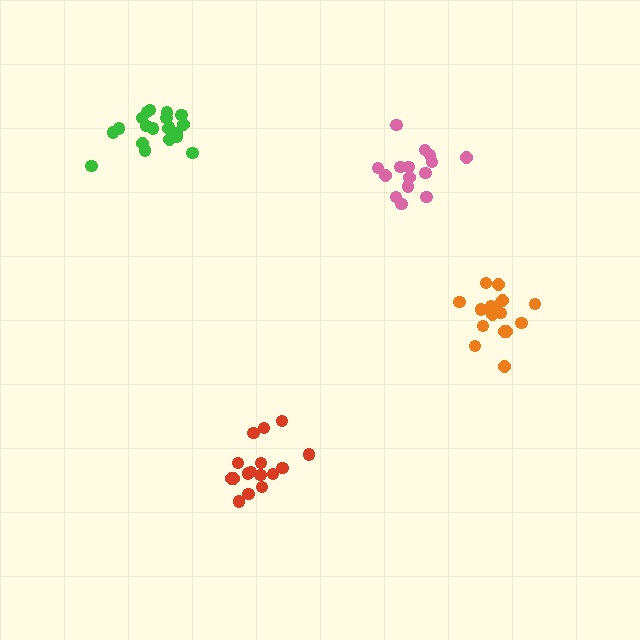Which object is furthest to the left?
The green cluster is leftmost.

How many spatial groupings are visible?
There are 4 spatial groupings.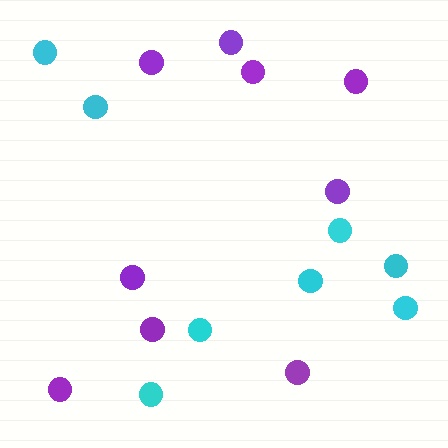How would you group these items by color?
There are 2 groups: one group of cyan circles (8) and one group of purple circles (9).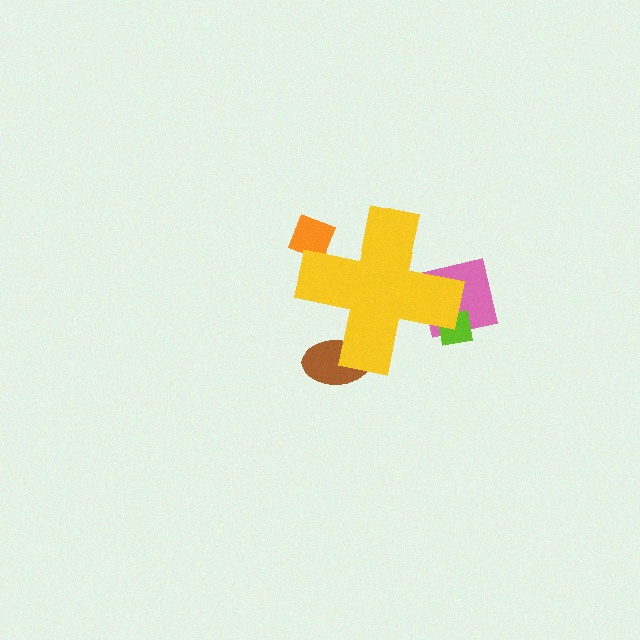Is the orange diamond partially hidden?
Yes, the orange diamond is partially hidden behind the yellow cross.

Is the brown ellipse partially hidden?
Yes, the brown ellipse is partially hidden behind the yellow cross.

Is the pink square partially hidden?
Yes, the pink square is partially hidden behind the yellow cross.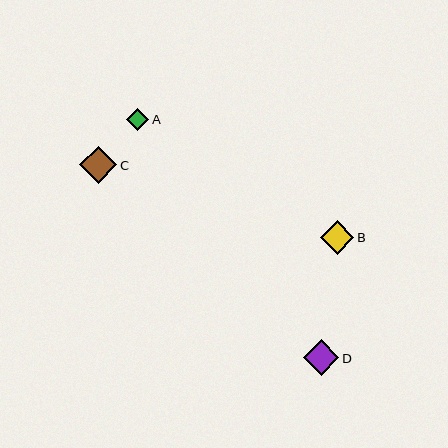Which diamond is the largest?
Diamond C is the largest with a size of approximately 37 pixels.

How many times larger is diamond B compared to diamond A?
Diamond B is approximately 1.5 times the size of diamond A.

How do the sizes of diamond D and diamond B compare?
Diamond D and diamond B are approximately the same size.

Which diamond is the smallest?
Diamond A is the smallest with a size of approximately 22 pixels.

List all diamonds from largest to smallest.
From largest to smallest: C, D, B, A.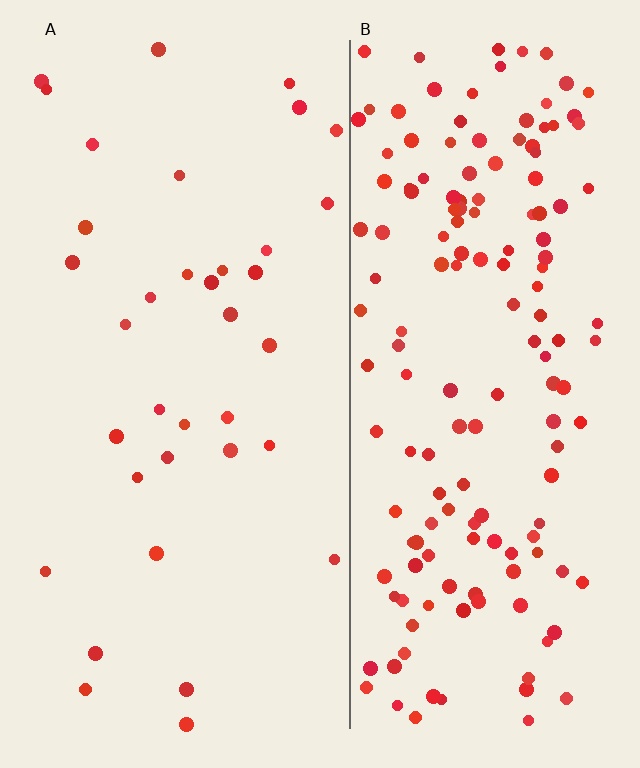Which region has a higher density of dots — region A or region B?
B (the right).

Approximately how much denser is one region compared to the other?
Approximately 4.5× — region B over region A.